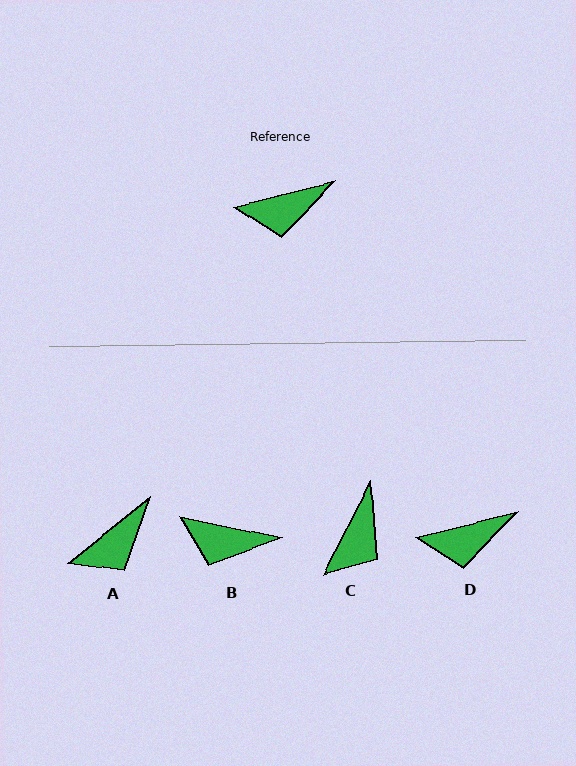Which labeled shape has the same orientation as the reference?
D.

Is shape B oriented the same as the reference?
No, it is off by about 26 degrees.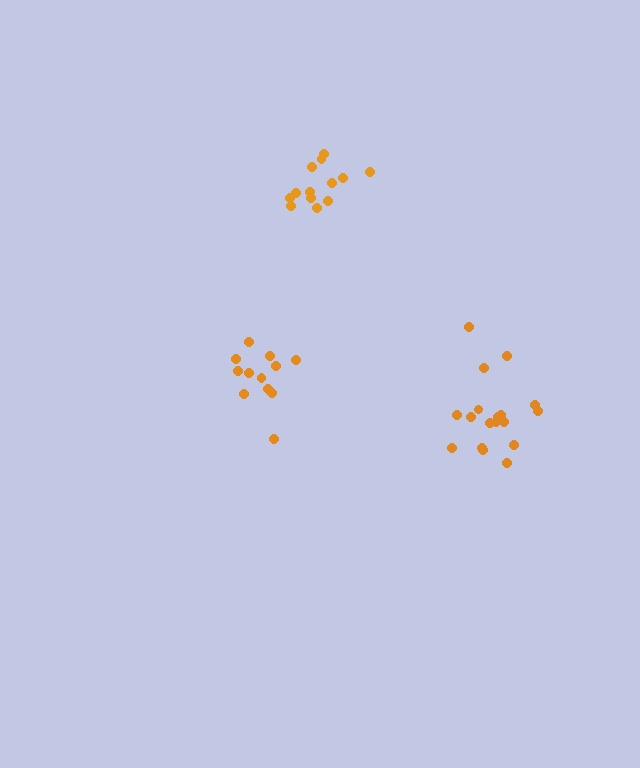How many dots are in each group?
Group 1: 12 dots, Group 2: 13 dots, Group 3: 18 dots (43 total).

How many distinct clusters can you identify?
There are 3 distinct clusters.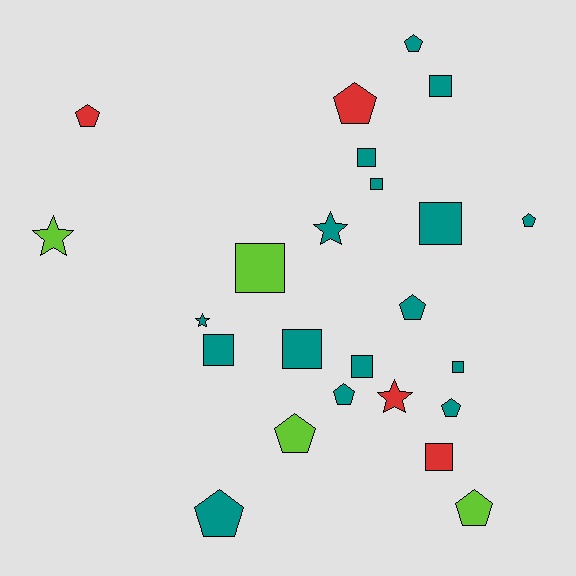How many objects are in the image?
There are 24 objects.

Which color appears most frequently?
Teal, with 16 objects.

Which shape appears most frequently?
Square, with 10 objects.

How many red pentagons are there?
There are 2 red pentagons.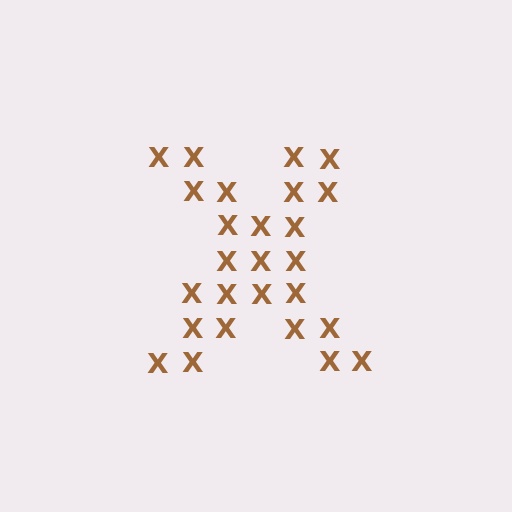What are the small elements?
The small elements are letter X's.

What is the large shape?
The large shape is the letter X.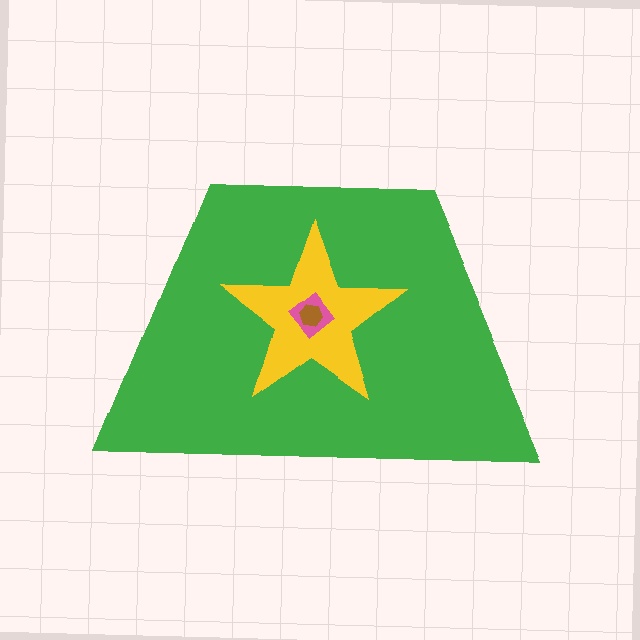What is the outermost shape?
The green trapezoid.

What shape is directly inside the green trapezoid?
The yellow star.